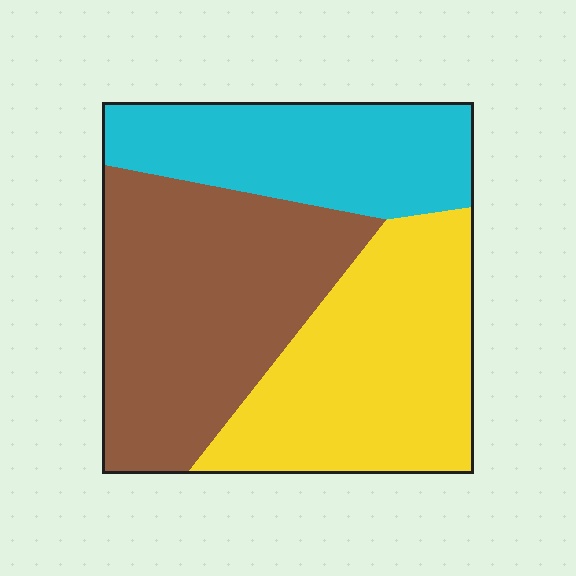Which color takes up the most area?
Brown, at roughly 40%.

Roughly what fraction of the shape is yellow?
Yellow covers roughly 35% of the shape.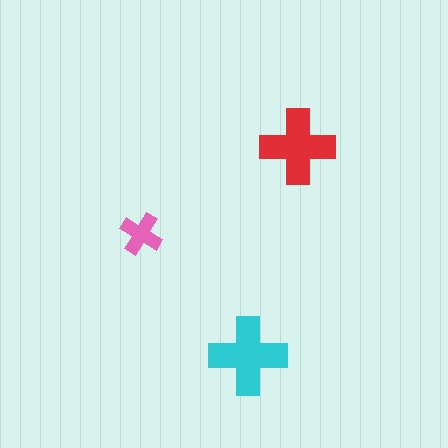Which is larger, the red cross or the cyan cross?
The cyan one.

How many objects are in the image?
There are 3 objects in the image.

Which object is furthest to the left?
The pink cross is leftmost.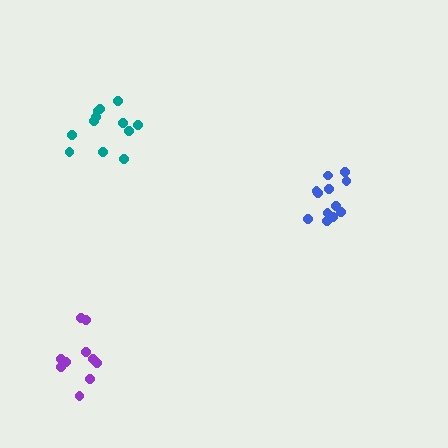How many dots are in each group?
Group 1: 12 dots, Group 2: 12 dots, Group 3: 10 dots (34 total).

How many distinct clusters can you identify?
There are 3 distinct clusters.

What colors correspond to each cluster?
The clusters are colored: blue, teal, purple.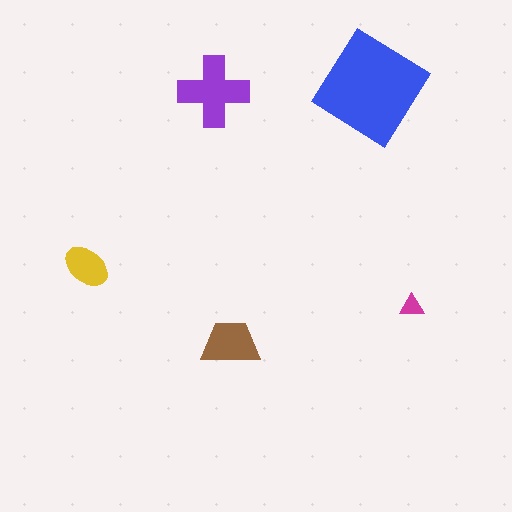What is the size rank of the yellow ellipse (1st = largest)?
4th.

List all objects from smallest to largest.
The magenta triangle, the yellow ellipse, the brown trapezoid, the purple cross, the blue diamond.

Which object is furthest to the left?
The yellow ellipse is leftmost.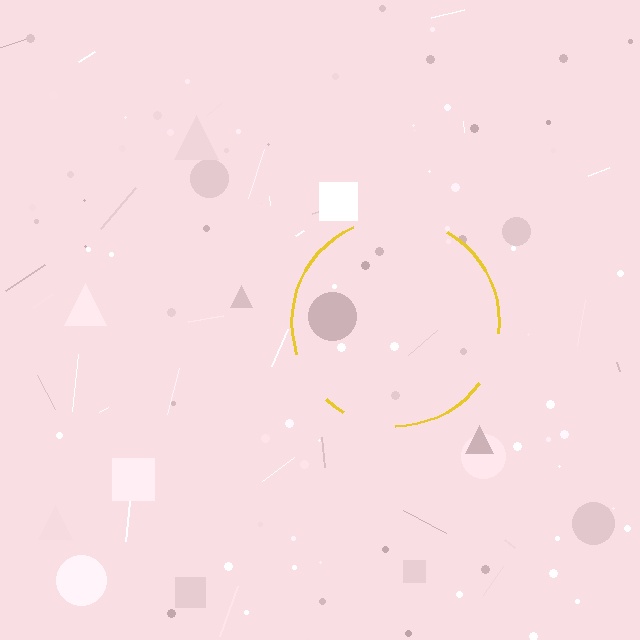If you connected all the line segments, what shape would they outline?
They would outline a circle.